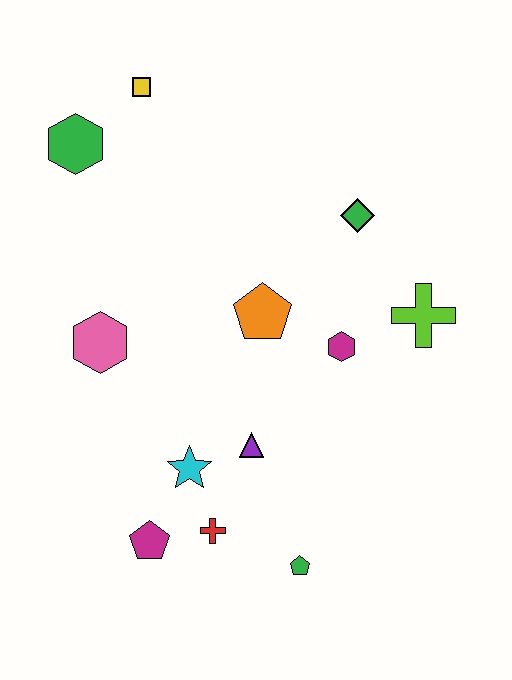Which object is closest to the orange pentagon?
The magenta hexagon is closest to the orange pentagon.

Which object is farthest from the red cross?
The yellow square is farthest from the red cross.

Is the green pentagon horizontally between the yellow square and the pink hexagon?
No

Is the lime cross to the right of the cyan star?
Yes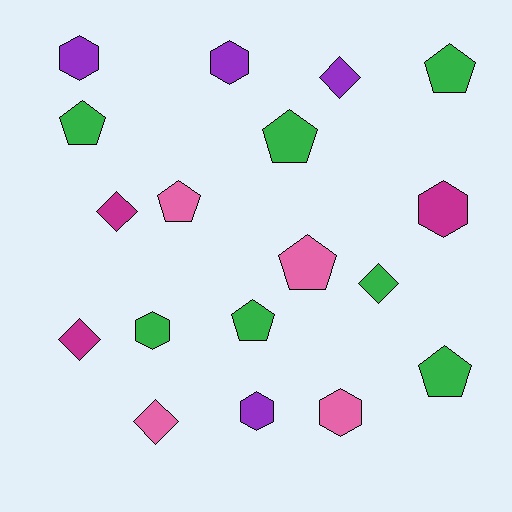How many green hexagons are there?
There is 1 green hexagon.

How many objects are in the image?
There are 18 objects.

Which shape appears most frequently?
Pentagon, with 7 objects.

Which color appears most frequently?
Green, with 7 objects.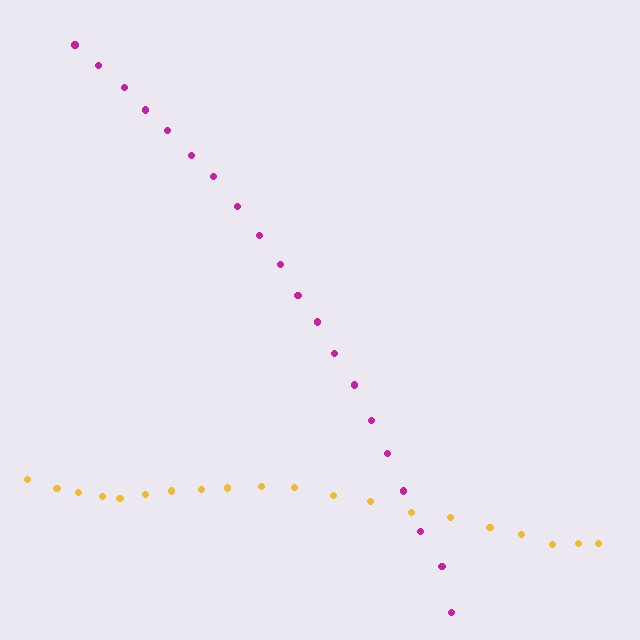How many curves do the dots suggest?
There are 2 distinct paths.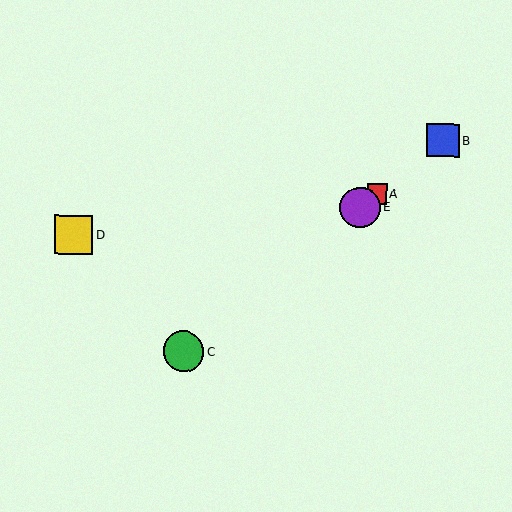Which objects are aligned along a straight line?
Objects A, B, C, E are aligned along a straight line.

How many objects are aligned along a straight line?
4 objects (A, B, C, E) are aligned along a straight line.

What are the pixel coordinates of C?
Object C is at (184, 351).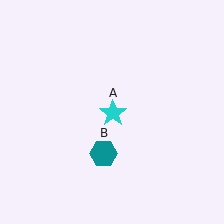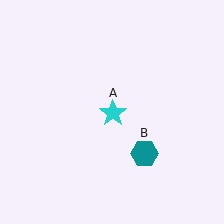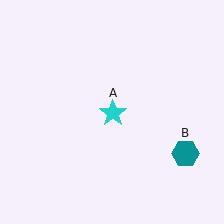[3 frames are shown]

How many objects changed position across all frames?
1 object changed position: teal hexagon (object B).